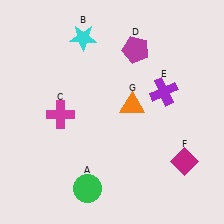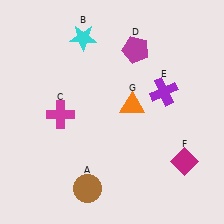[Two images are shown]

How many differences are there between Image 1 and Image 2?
There is 1 difference between the two images.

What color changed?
The circle (A) changed from green in Image 1 to brown in Image 2.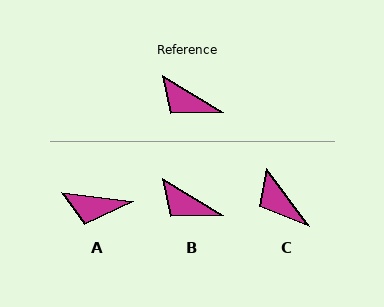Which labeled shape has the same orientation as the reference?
B.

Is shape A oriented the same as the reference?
No, it is off by about 25 degrees.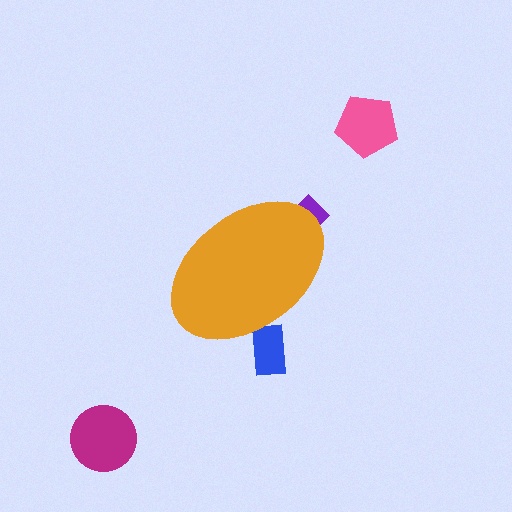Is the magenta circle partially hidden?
No, the magenta circle is fully visible.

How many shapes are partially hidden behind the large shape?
2 shapes are partially hidden.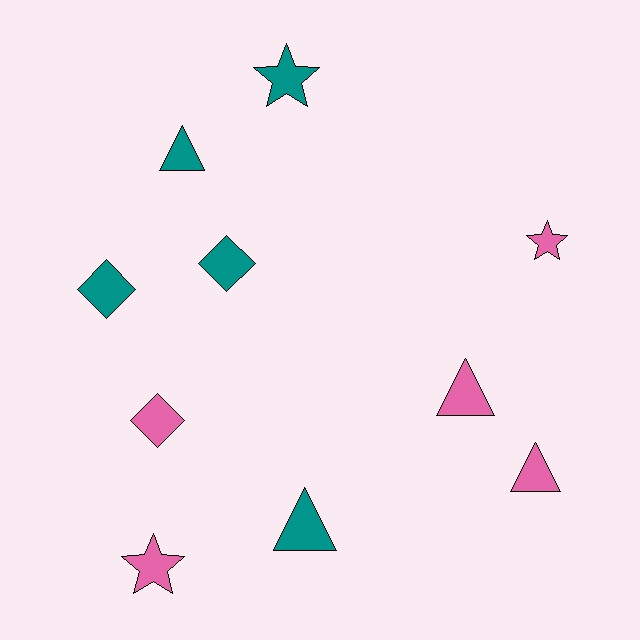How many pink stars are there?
There are 2 pink stars.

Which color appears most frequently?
Teal, with 5 objects.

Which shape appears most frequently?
Triangle, with 4 objects.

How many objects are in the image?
There are 10 objects.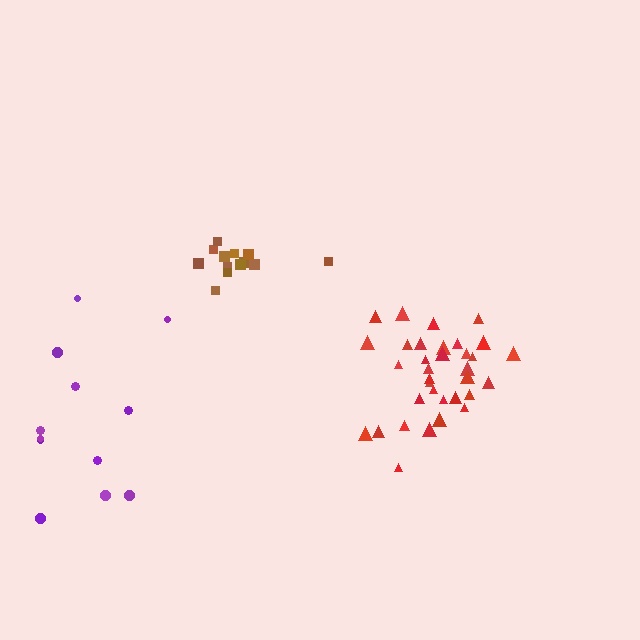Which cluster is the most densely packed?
Red.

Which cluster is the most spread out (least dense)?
Purple.